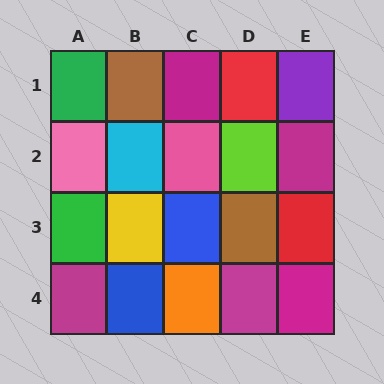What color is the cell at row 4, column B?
Blue.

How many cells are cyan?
1 cell is cyan.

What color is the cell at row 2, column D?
Lime.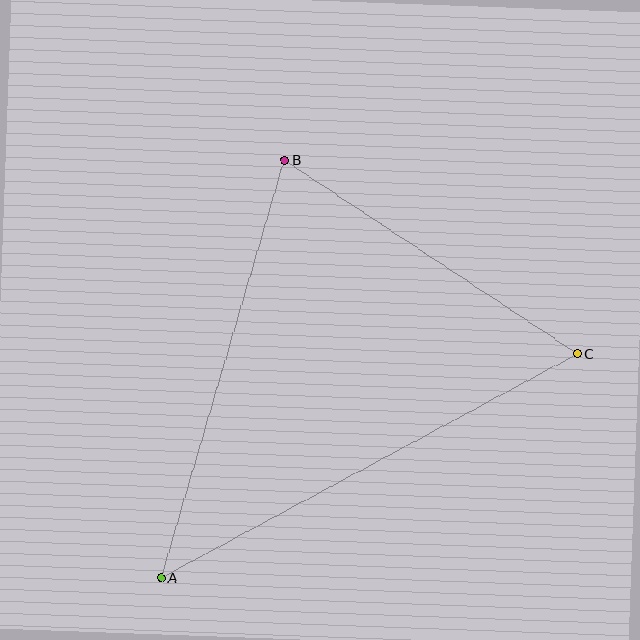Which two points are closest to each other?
Points B and C are closest to each other.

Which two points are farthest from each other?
Points A and C are farthest from each other.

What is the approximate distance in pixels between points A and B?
The distance between A and B is approximately 436 pixels.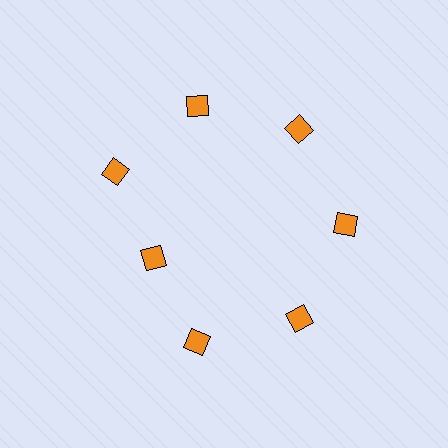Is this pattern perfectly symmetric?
No. The 7 orange diamonds are arranged in a ring, but one element near the 8 o'clock position is pulled inward toward the center, breaking the 7-fold rotational symmetry.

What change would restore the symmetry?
The symmetry would be restored by moving it outward, back onto the ring so that all 7 diamonds sit at equal angles and equal distance from the center.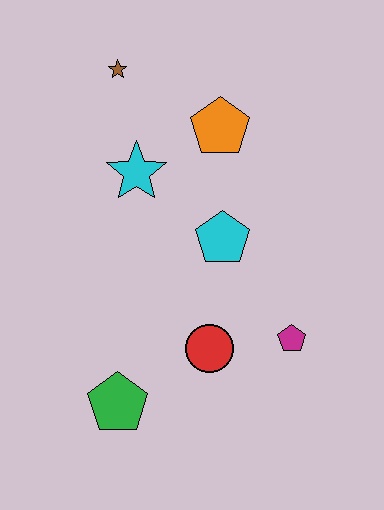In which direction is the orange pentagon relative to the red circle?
The orange pentagon is above the red circle.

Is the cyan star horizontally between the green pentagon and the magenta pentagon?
Yes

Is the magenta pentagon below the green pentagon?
No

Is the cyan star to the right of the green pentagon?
Yes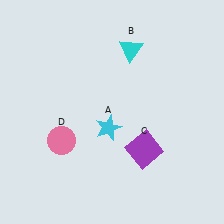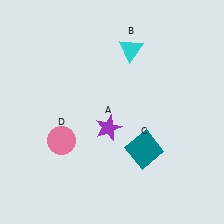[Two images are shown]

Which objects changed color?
A changed from cyan to purple. C changed from purple to teal.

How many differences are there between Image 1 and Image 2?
There are 2 differences between the two images.